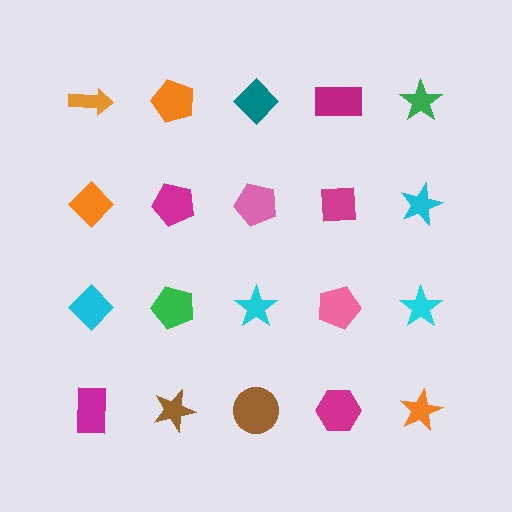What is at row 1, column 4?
A magenta rectangle.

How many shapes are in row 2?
5 shapes.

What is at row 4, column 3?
A brown circle.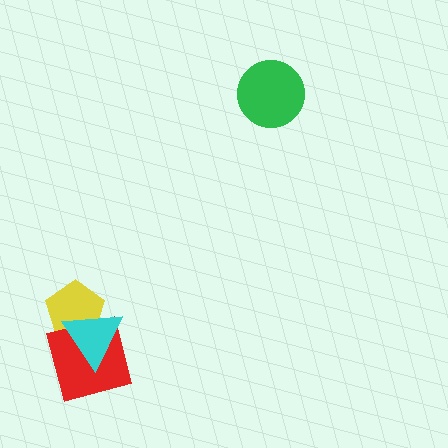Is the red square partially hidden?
Yes, it is partially covered by another shape.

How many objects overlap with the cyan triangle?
2 objects overlap with the cyan triangle.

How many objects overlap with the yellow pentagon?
2 objects overlap with the yellow pentagon.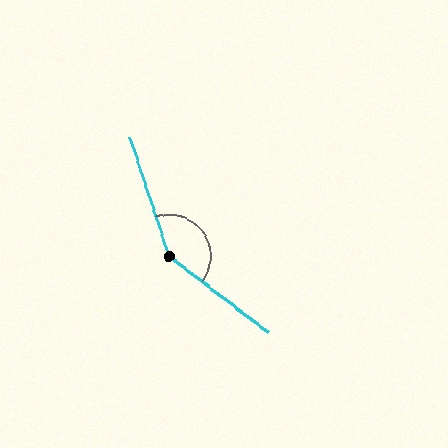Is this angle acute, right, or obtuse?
It is obtuse.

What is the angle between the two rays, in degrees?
Approximately 146 degrees.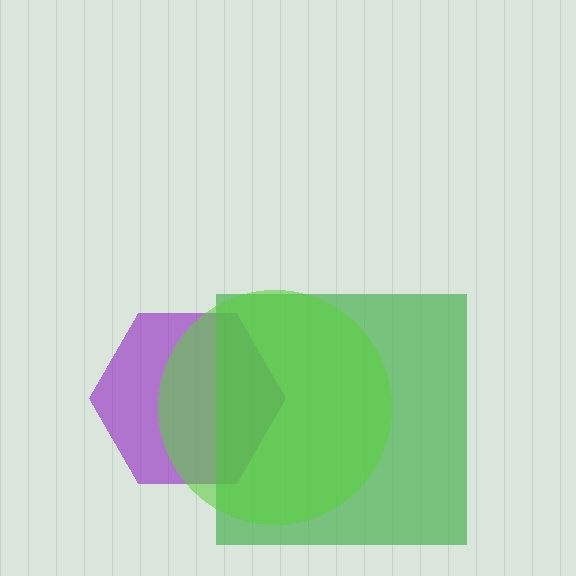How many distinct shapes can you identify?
There are 3 distinct shapes: a purple hexagon, a green square, a lime circle.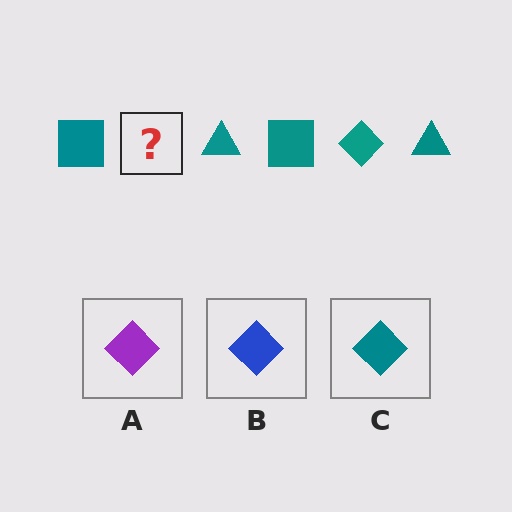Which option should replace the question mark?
Option C.